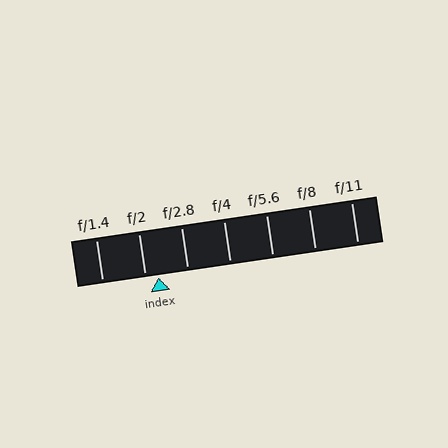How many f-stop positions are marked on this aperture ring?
There are 7 f-stop positions marked.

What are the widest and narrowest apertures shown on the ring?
The widest aperture shown is f/1.4 and the narrowest is f/11.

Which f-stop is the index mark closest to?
The index mark is closest to f/2.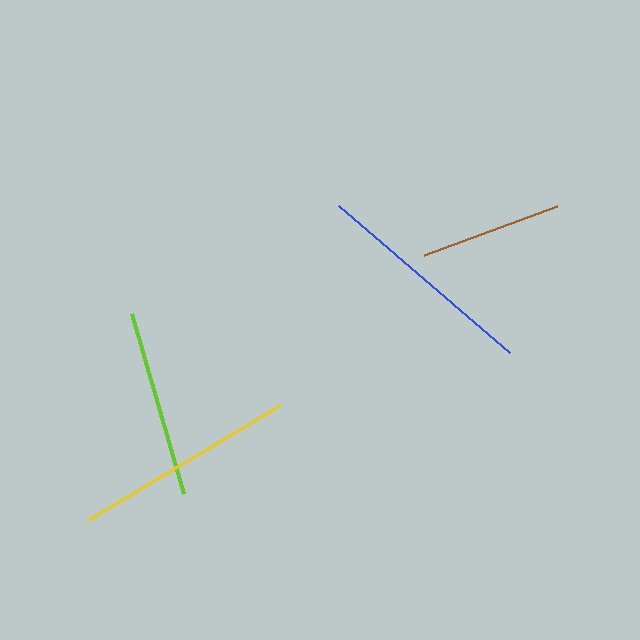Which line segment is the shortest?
The brown line is the shortest at approximately 141 pixels.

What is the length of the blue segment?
The blue segment is approximately 226 pixels long.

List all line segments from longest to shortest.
From longest to shortest: blue, yellow, lime, brown.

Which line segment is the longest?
The blue line is the longest at approximately 226 pixels.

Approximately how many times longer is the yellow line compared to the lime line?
The yellow line is approximately 1.2 times the length of the lime line.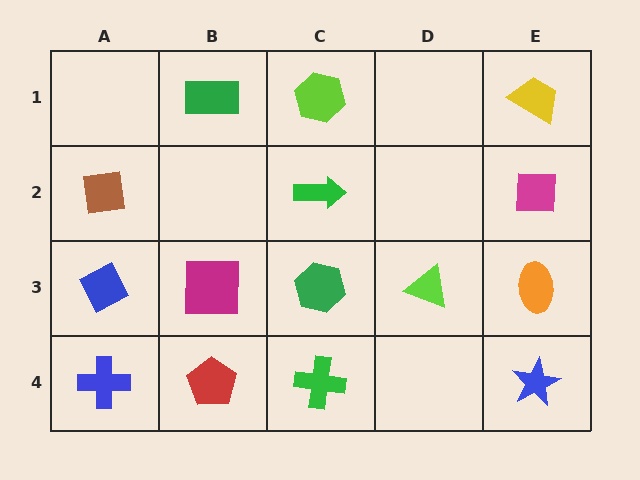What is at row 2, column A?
A brown square.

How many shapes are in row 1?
3 shapes.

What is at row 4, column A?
A blue cross.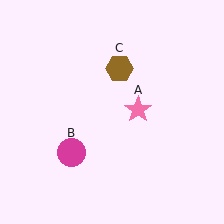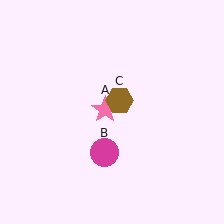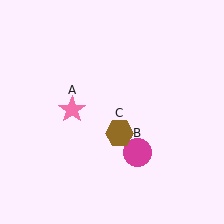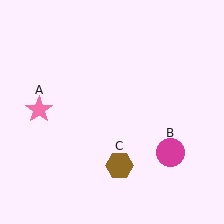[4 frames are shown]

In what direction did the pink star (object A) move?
The pink star (object A) moved left.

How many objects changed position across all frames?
3 objects changed position: pink star (object A), magenta circle (object B), brown hexagon (object C).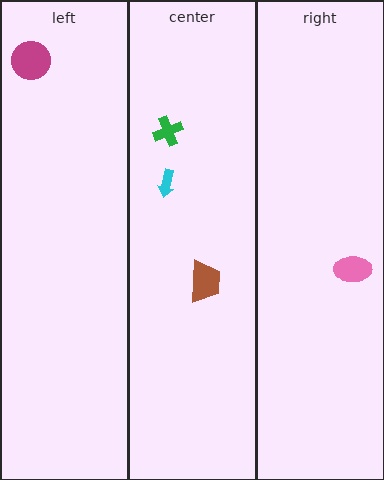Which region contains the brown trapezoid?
The center region.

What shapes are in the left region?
The magenta circle.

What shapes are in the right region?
The pink ellipse.